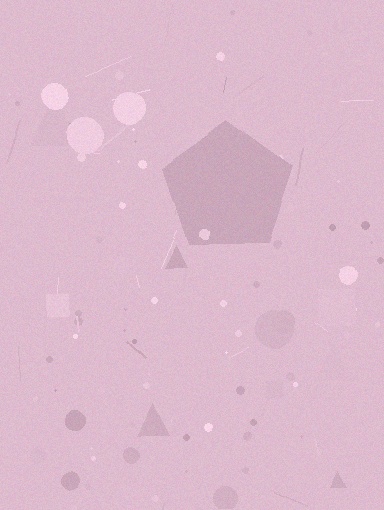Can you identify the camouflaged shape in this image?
The camouflaged shape is a pentagon.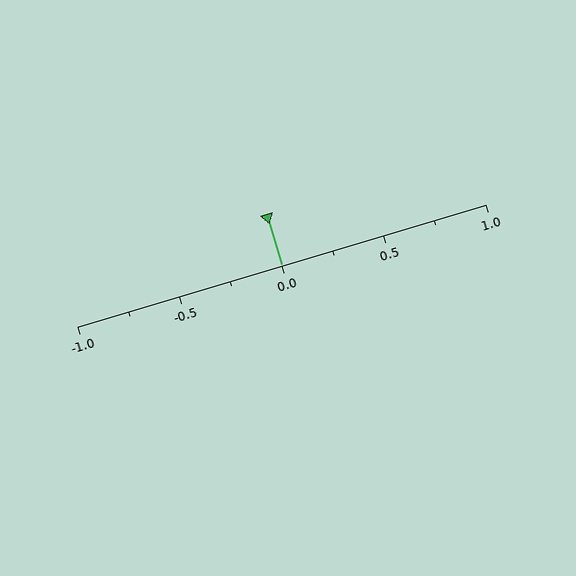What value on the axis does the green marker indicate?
The marker indicates approximately 0.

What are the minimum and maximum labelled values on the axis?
The axis runs from -1.0 to 1.0.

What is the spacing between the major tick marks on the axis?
The major ticks are spaced 0.5 apart.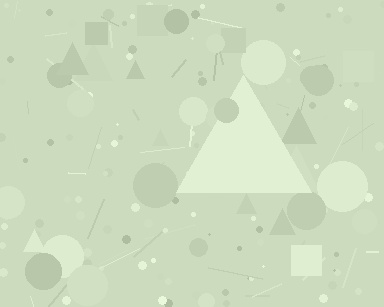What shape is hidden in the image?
A triangle is hidden in the image.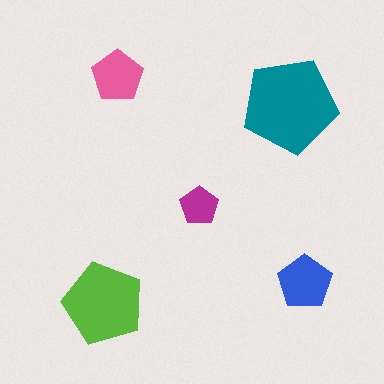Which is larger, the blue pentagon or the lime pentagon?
The lime one.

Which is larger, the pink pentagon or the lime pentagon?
The lime one.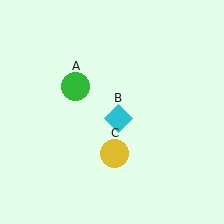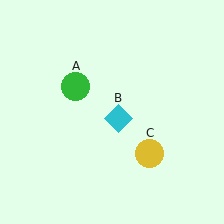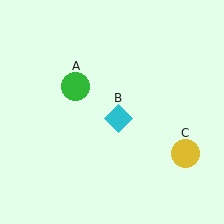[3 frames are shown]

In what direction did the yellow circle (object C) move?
The yellow circle (object C) moved right.